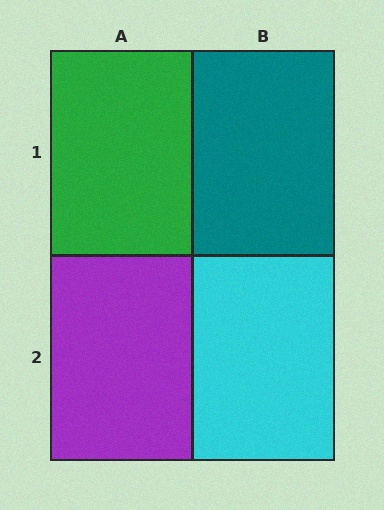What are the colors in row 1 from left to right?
Green, teal.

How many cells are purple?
1 cell is purple.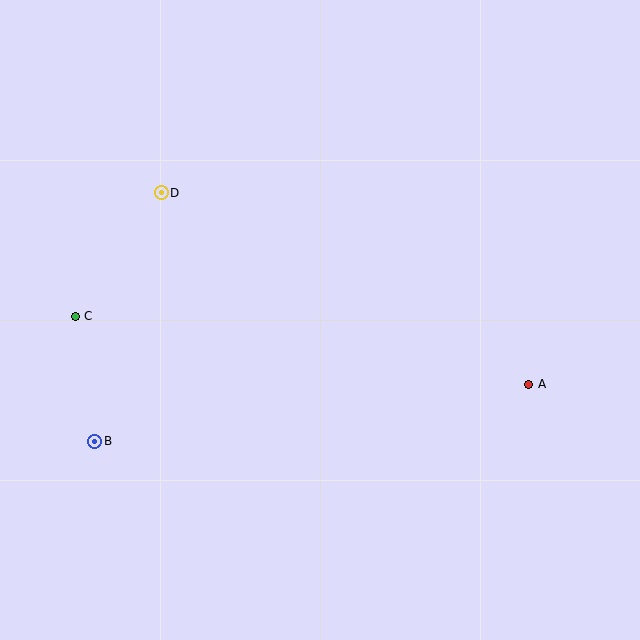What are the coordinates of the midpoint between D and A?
The midpoint between D and A is at (345, 288).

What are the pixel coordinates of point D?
Point D is at (161, 193).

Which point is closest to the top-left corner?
Point D is closest to the top-left corner.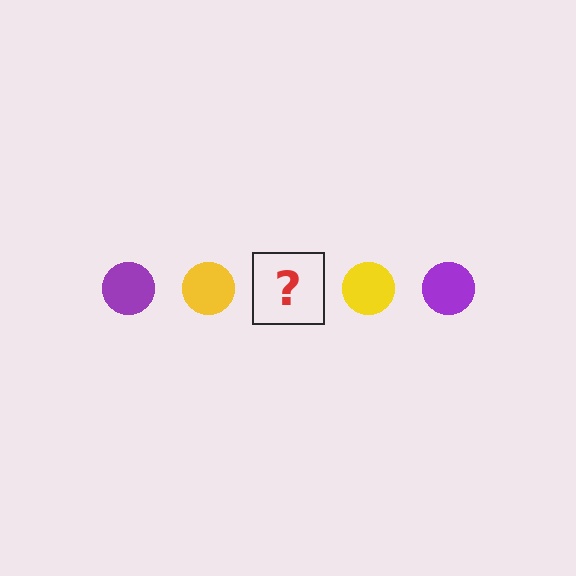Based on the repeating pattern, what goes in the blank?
The blank should be a purple circle.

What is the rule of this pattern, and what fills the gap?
The rule is that the pattern cycles through purple, yellow circles. The gap should be filled with a purple circle.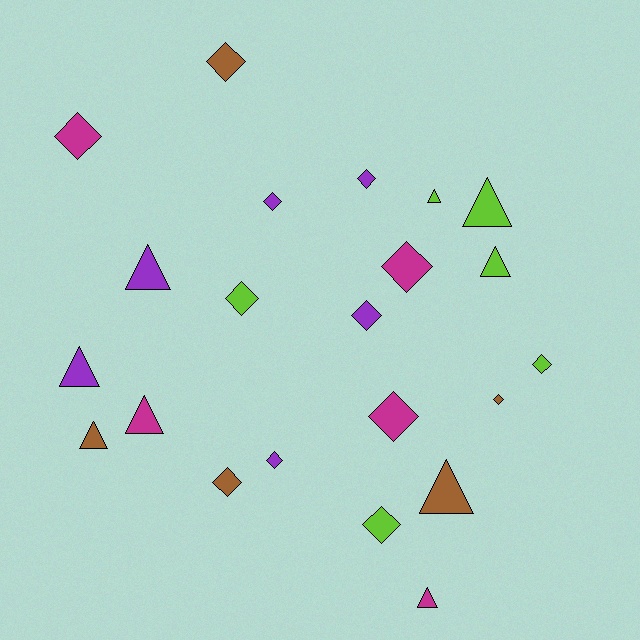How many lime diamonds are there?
There are 3 lime diamonds.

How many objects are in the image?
There are 22 objects.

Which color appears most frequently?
Purple, with 6 objects.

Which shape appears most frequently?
Diamond, with 13 objects.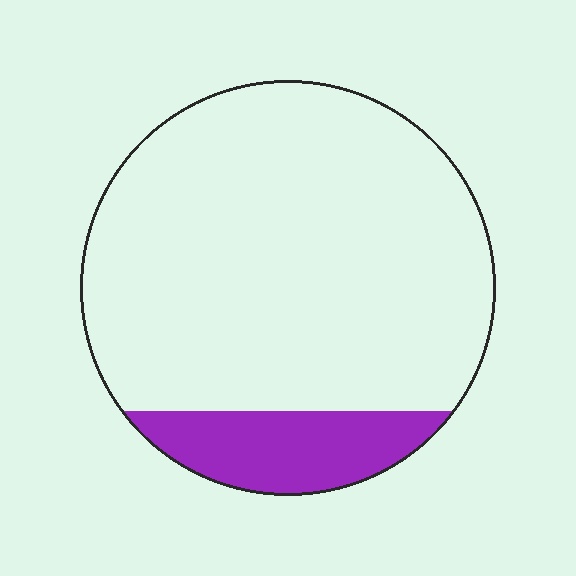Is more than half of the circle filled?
No.